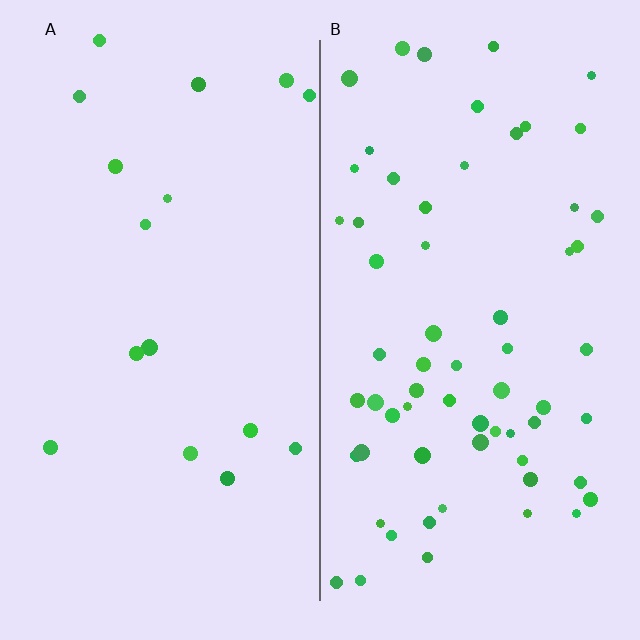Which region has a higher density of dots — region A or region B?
B (the right).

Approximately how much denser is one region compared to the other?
Approximately 3.9× — region B over region A.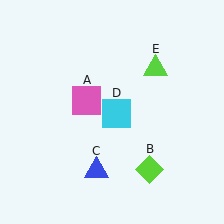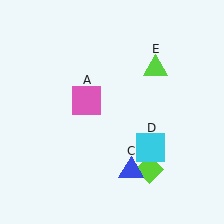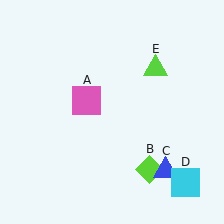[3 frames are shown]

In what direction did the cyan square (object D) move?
The cyan square (object D) moved down and to the right.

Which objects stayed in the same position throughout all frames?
Pink square (object A) and lime diamond (object B) and lime triangle (object E) remained stationary.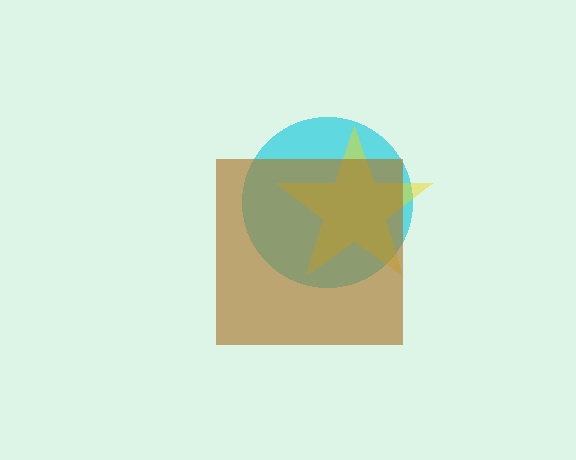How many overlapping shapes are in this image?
There are 3 overlapping shapes in the image.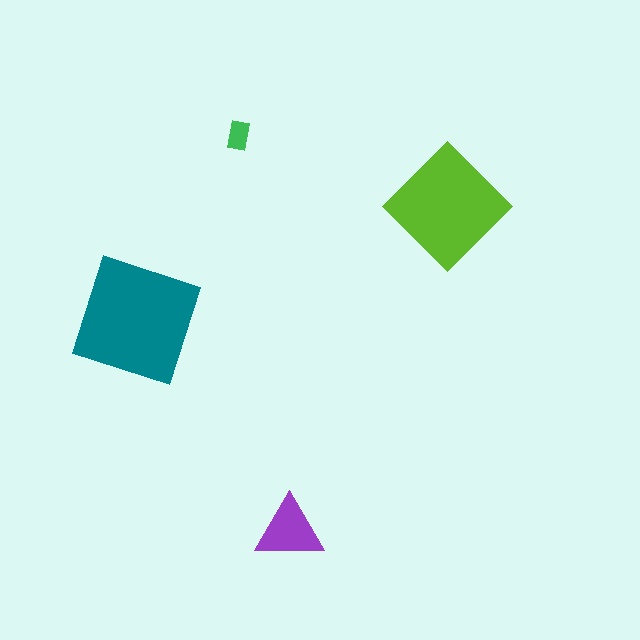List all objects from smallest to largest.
The green rectangle, the purple triangle, the lime diamond, the teal square.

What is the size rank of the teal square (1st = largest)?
1st.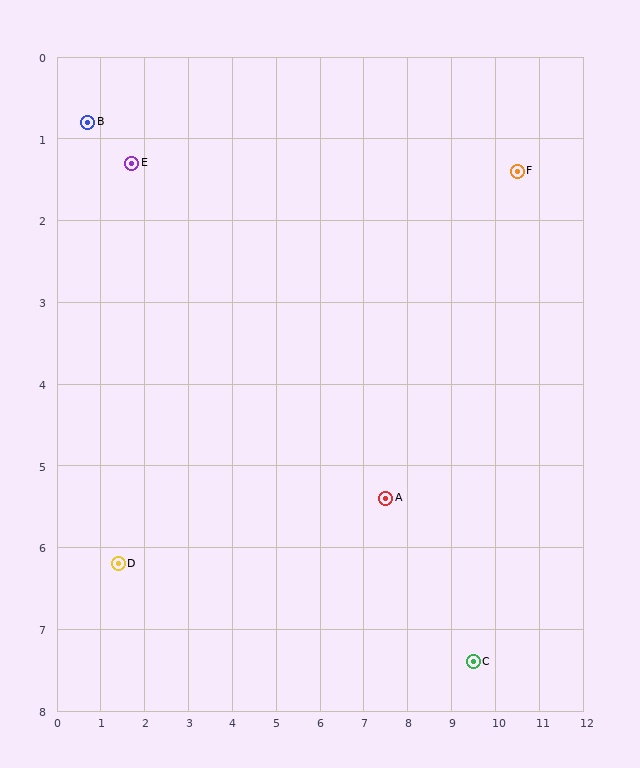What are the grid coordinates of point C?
Point C is at approximately (9.5, 7.4).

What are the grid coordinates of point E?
Point E is at approximately (1.7, 1.3).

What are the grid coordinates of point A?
Point A is at approximately (7.5, 5.4).